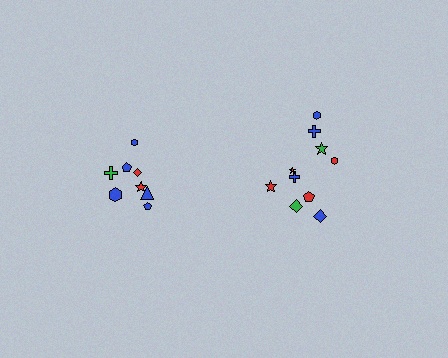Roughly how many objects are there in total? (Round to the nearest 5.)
Roughly 20 objects in total.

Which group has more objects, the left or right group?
The right group.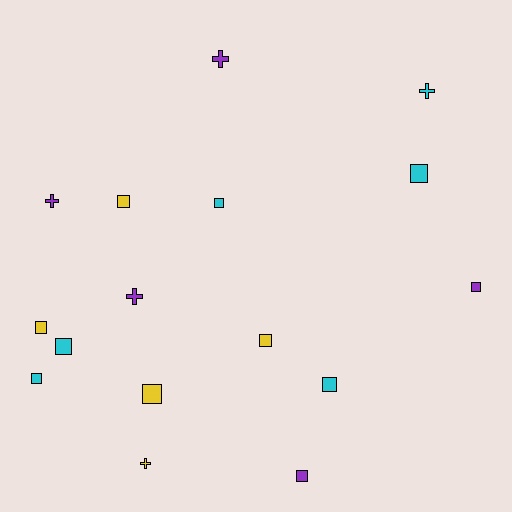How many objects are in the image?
There are 16 objects.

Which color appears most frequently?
Cyan, with 6 objects.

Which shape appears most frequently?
Square, with 11 objects.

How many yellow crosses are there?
There is 1 yellow cross.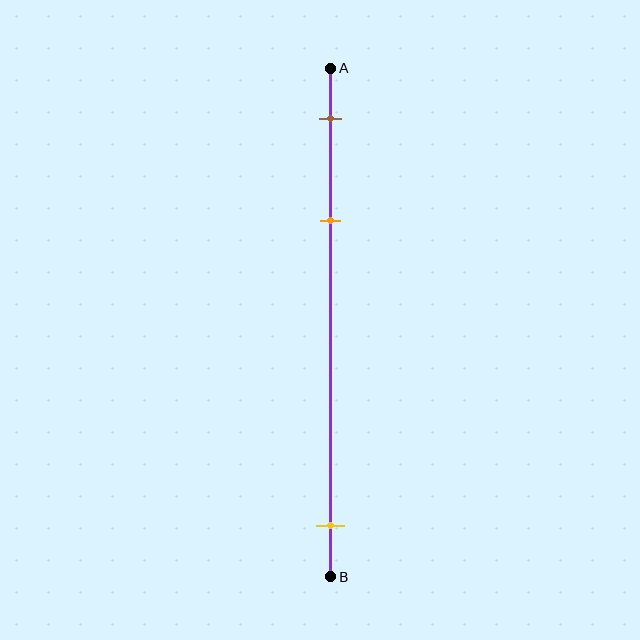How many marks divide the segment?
There are 3 marks dividing the segment.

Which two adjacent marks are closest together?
The brown and orange marks are the closest adjacent pair.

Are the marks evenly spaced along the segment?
No, the marks are not evenly spaced.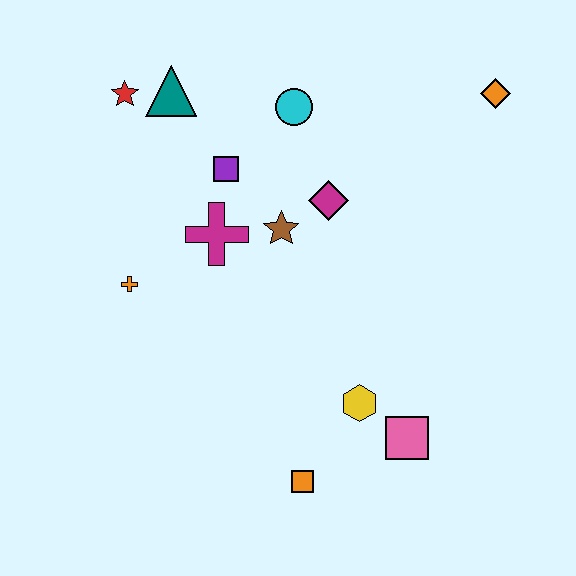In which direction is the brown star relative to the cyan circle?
The brown star is below the cyan circle.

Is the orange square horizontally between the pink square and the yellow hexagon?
No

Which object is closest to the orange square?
The yellow hexagon is closest to the orange square.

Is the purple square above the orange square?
Yes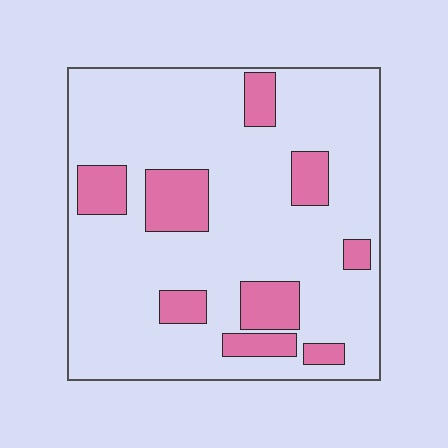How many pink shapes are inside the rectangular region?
9.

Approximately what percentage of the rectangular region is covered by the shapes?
Approximately 20%.